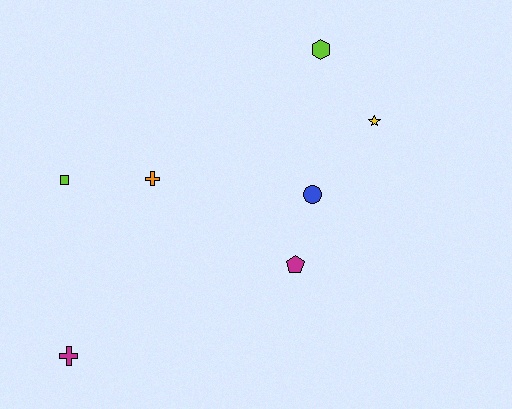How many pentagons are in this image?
There is 1 pentagon.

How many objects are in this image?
There are 7 objects.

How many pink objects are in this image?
There are no pink objects.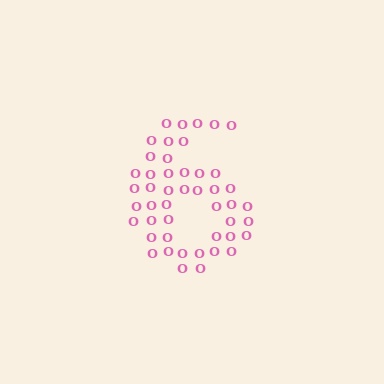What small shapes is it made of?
It is made of small letter O's.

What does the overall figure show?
The overall figure shows the digit 6.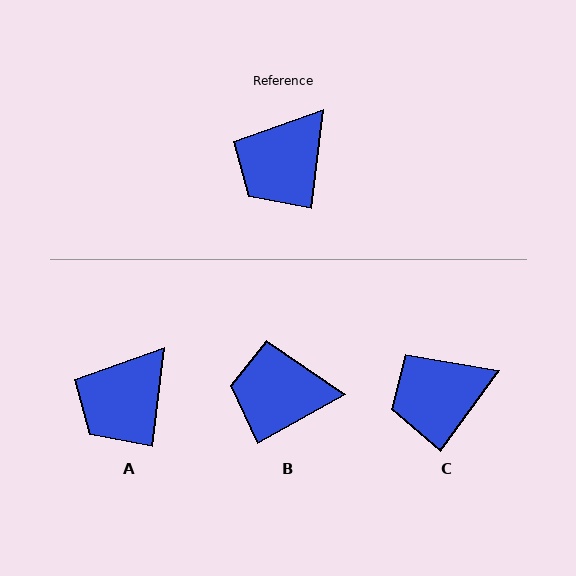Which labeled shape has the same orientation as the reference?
A.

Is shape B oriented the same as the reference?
No, it is off by about 54 degrees.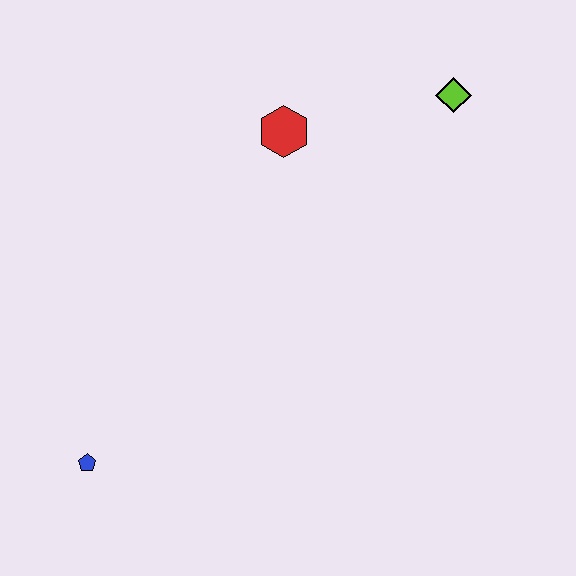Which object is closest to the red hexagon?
The lime diamond is closest to the red hexagon.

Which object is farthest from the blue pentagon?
The lime diamond is farthest from the blue pentagon.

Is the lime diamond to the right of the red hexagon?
Yes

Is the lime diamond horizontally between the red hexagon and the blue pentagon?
No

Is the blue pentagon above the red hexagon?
No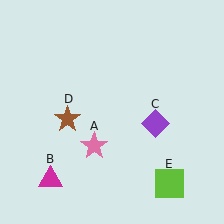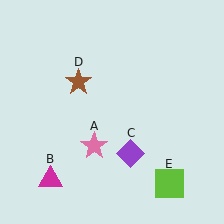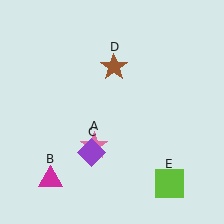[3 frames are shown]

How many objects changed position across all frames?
2 objects changed position: purple diamond (object C), brown star (object D).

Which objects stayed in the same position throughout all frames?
Pink star (object A) and magenta triangle (object B) and lime square (object E) remained stationary.